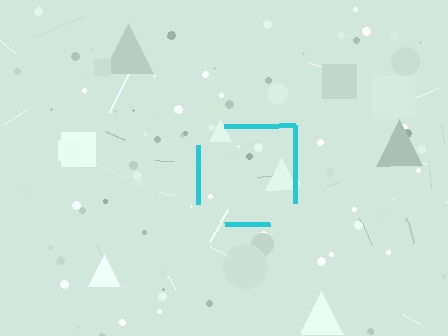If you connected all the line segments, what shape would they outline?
They would outline a square.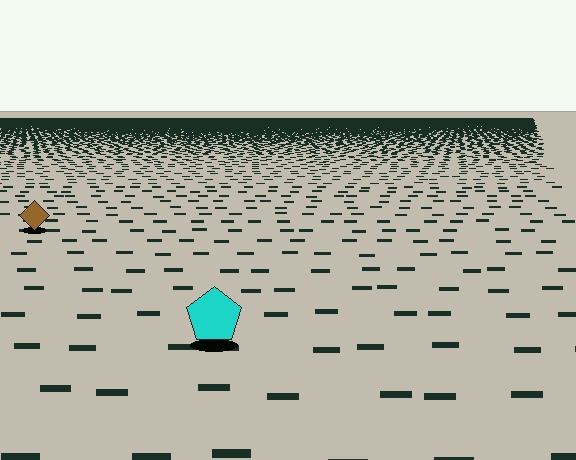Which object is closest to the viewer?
The cyan pentagon is closest. The texture marks near it are larger and more spread out.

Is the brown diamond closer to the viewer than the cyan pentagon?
No. The cyan pentagon is closer — you can tell from the texture gradient: the ground texture is coarser near it.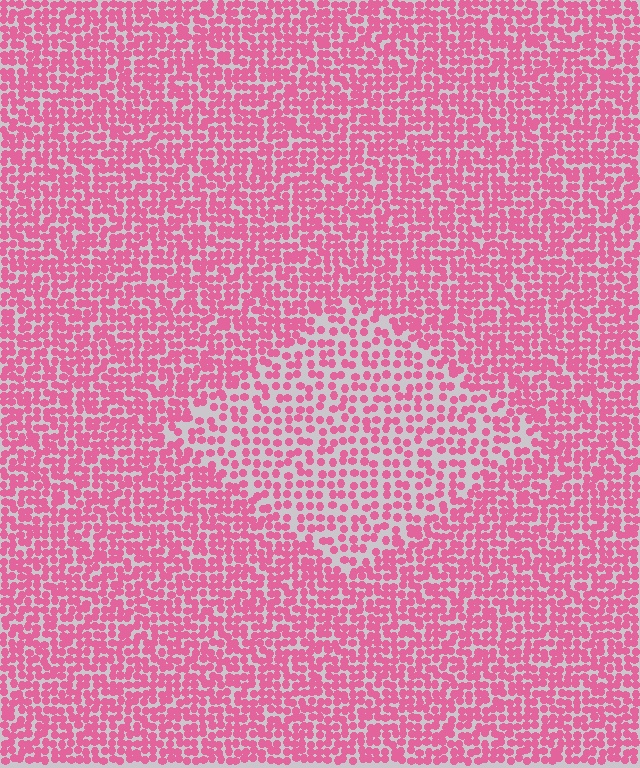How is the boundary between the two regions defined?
The boundary is defined by a change in element density (approximately 1.7x ratio). All elements are the same color, size, and shape.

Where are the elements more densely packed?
The elements are more densely packed outside the diamond boundary.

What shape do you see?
I see a diamond.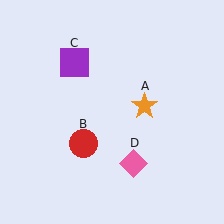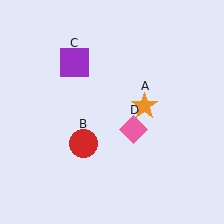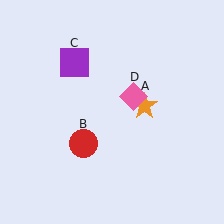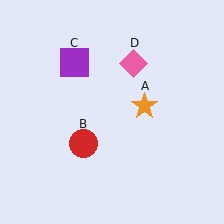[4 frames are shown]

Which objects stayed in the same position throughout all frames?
Orange star (object A) and red circle (object B) and purple square (object C) remained stationary.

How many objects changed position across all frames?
1 object changed position: pink diamond (object D).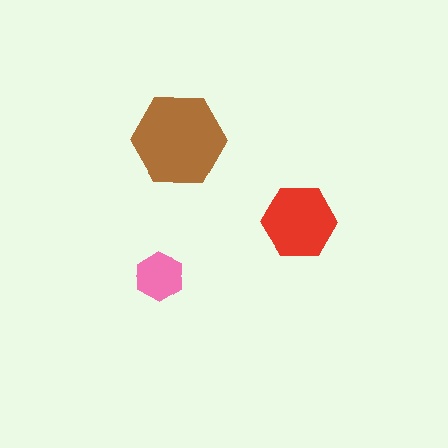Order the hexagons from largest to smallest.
the brown one, the red one, the pink one.